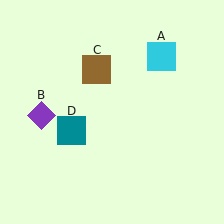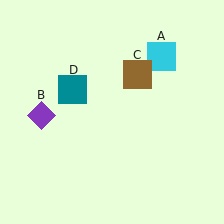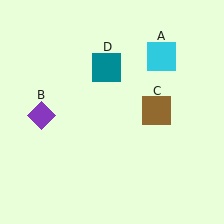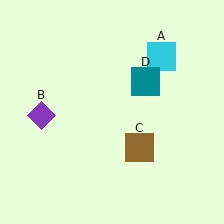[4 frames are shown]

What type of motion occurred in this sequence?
The brown square (object C), teal square (object D) rotated clockwise around the center of the scene.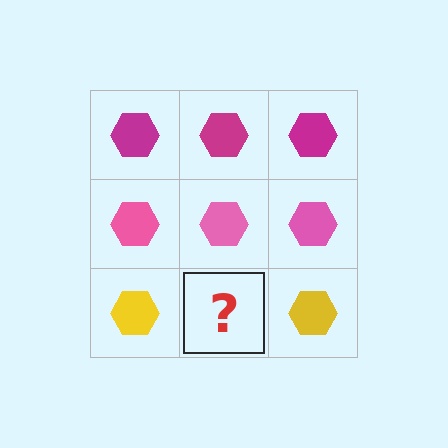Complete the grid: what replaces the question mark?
The question mark should be replaced with a yellow hexagon.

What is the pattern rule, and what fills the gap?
The rule is that each row has a consistent color. The gap should be filled with a yellow hexagon.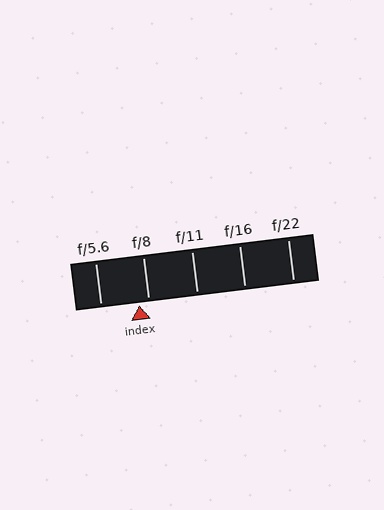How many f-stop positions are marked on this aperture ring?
There are 5 f-stop positions marked.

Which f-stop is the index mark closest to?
The index mark is closest to f/8.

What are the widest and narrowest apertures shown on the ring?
The widest aperture shown is f/5.6 and the narrowest is f/22.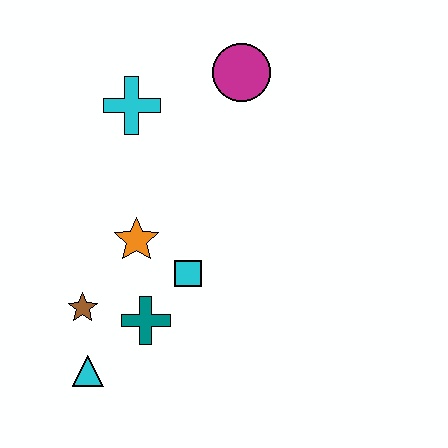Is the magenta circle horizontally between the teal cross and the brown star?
No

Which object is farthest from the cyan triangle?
The magenta circle is farthest from the cyan triangle.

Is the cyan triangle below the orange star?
Yes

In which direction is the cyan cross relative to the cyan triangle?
The cyan cross is above the cyan triangle.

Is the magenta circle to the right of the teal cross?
Yes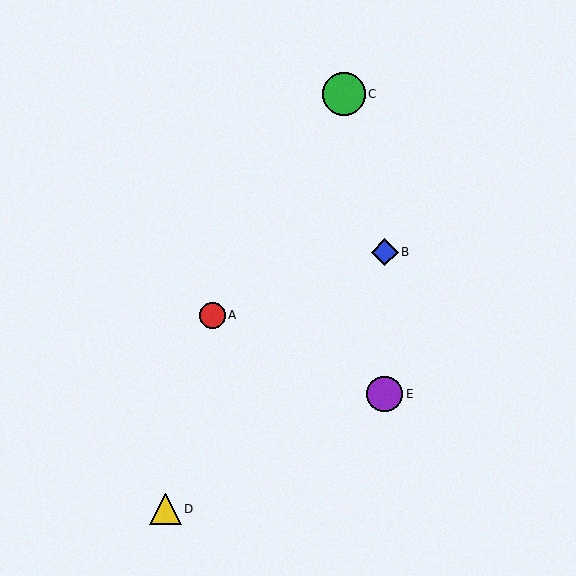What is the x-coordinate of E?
Object E is at x≈385.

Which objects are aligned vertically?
Objects B, E are aligned vertically.